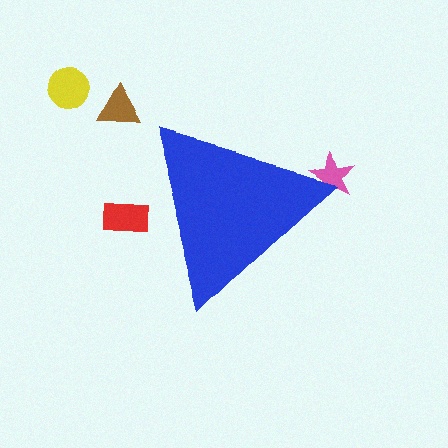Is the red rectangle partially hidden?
Yes, the red rectangle is partially hidden behind the blue triangle.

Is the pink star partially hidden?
Yes, the pink star is partially hidden behind the blue triangle.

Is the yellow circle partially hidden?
No, the yellow circle is fully visible.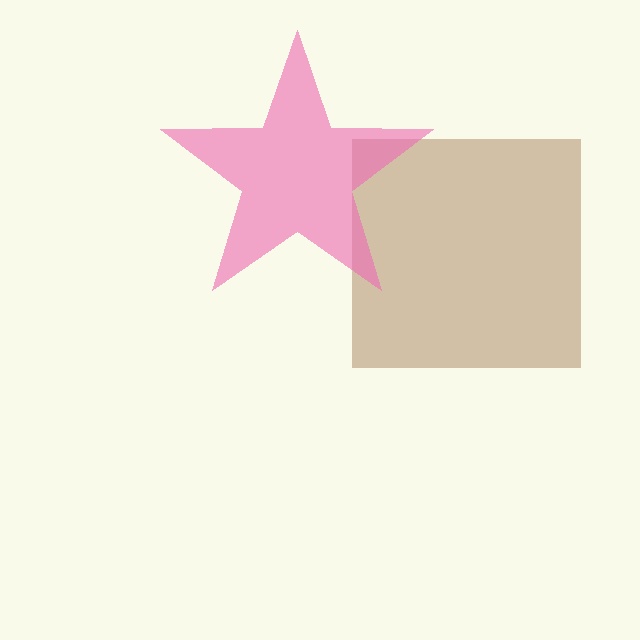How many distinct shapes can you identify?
There are 2 distinct shapes: a brown square, a pink star.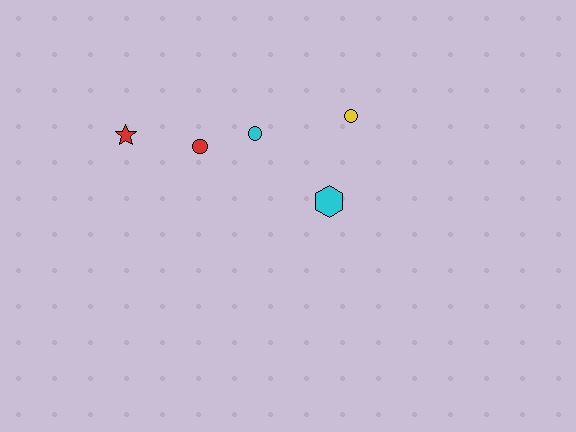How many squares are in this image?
There are no squares.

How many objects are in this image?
There are 5 objects.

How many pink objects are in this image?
There are no pink objects.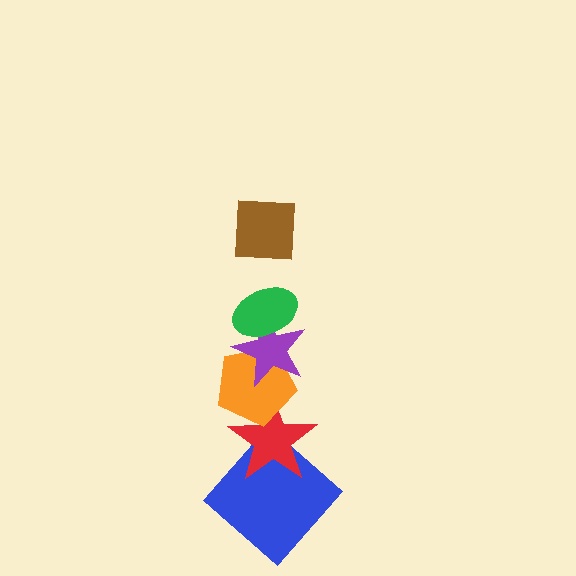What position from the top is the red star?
The red star is 5th from the top.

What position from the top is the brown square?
The brown square is 1st from the top.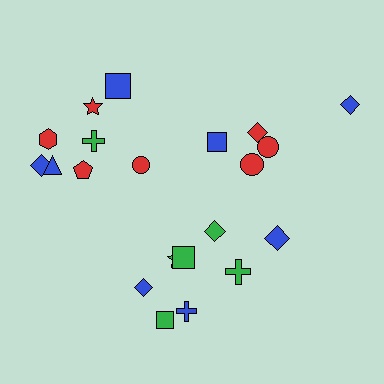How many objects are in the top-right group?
There are 5 objects.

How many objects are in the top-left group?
There are 8 objects.